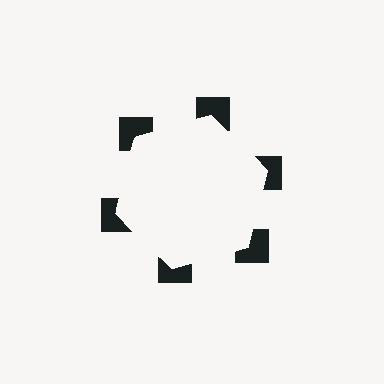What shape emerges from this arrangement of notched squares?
An illusory hexagon — its edges are inferred from the aligned wedge cuts in the notched squares, not physically drawn.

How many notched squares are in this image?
There are 6 — one at each vertex of the illusory hexagon.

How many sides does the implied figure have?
6 sides.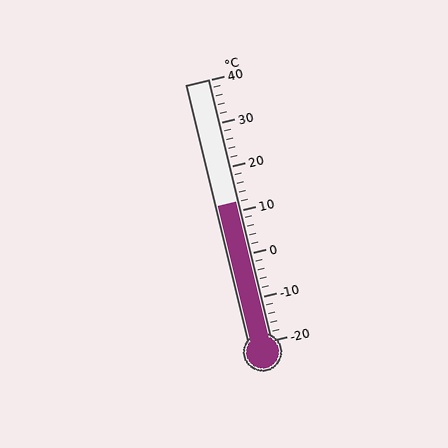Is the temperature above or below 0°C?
The temperature is above 0°C.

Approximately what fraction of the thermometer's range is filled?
The thermometer is filled to approximately 55% of its range.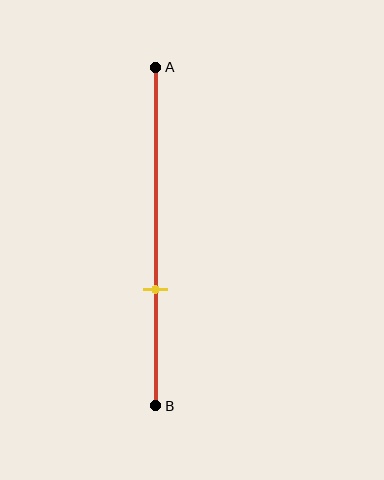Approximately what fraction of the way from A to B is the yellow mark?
The yellow mark is approximately 65% of the way from A to B.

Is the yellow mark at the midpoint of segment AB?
No, the mark is at about 65% from A, not at the 50% midpoint.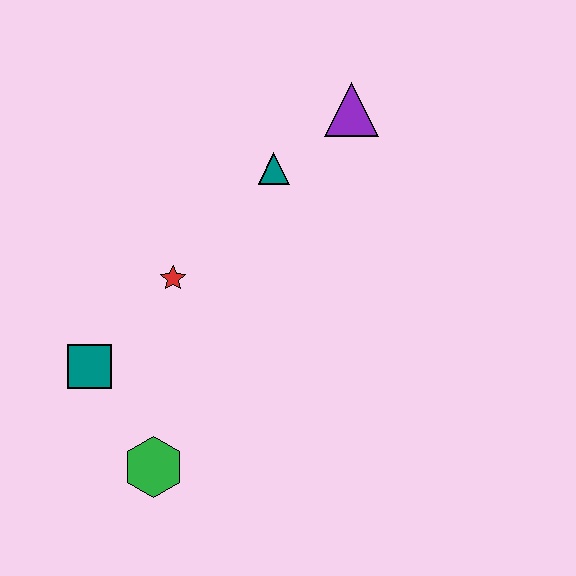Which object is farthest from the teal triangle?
The green hexagon is farthest from the teal triangle.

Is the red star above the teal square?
Yes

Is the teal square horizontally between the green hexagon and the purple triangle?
No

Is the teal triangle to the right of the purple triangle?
No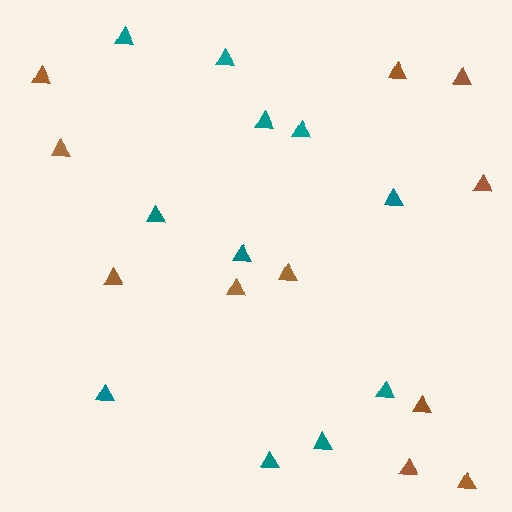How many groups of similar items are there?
There are 2 groups: one group of teal triangles (11) and one group of brown triangles (11).